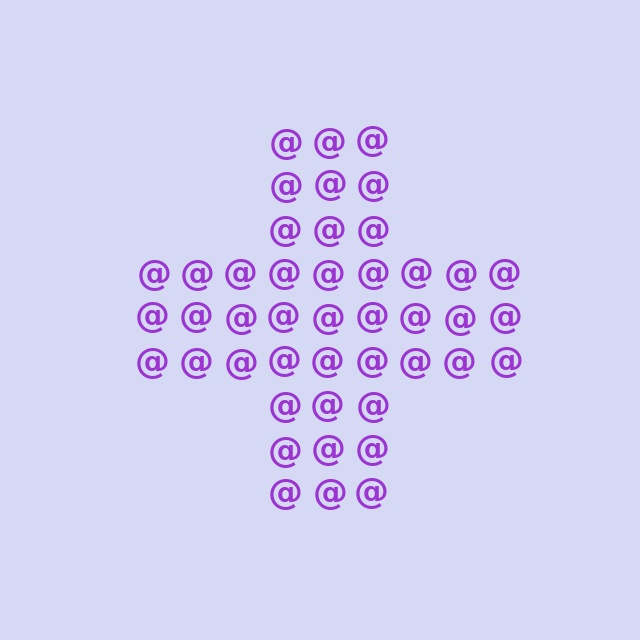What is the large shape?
The large shape is a cross.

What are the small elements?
The small elements are at signs.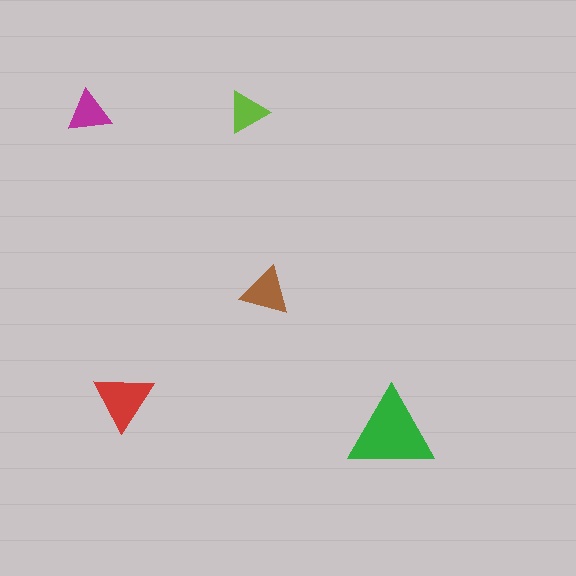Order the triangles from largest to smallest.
the green one, the red one, the brown one, the magenta one, the lime one.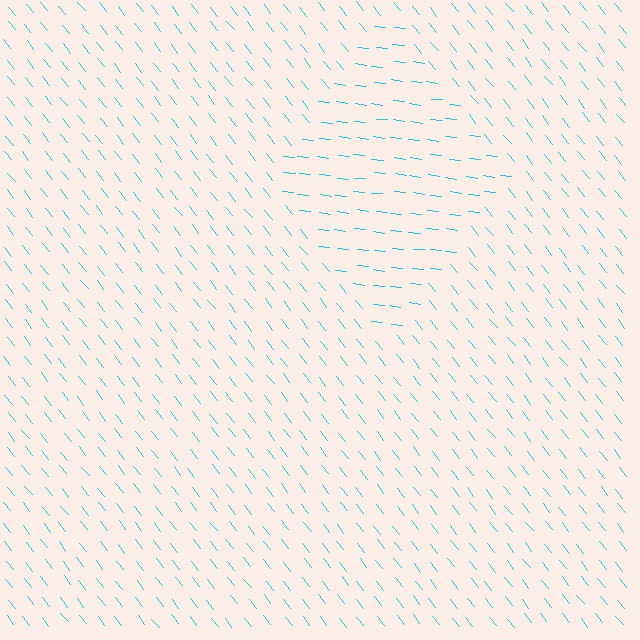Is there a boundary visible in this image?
Yes, there is a texture boundary formed by a change in line orientation.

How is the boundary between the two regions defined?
The boundary is defined purely by a change in line orientation (approximately 45 degrees difference). All lines are the same color and thickness.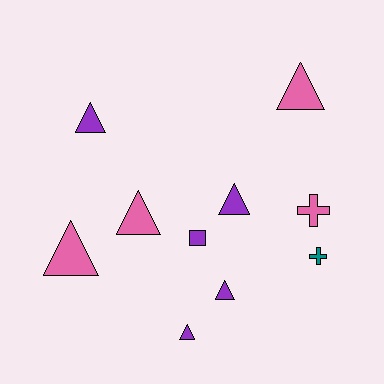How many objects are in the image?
There are 10 objects.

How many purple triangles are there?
There are 4 purple triangles.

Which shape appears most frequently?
Triangle, with 7 objects.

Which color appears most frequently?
Purple, with 5 objects.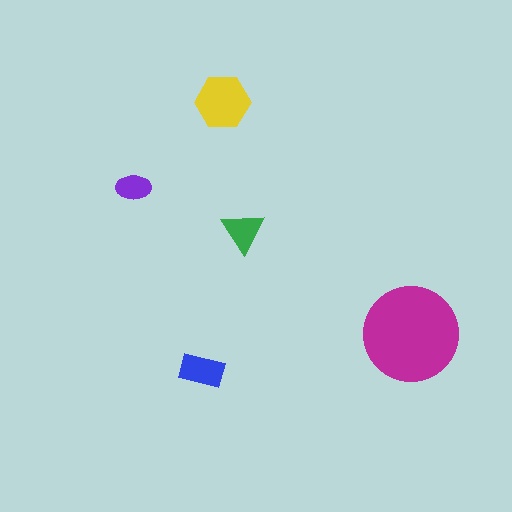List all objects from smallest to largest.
The purple ellipse, the green triangle, the blue rectangle, the yellow hexagon, the magenta circle.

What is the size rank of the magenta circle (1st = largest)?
1st.